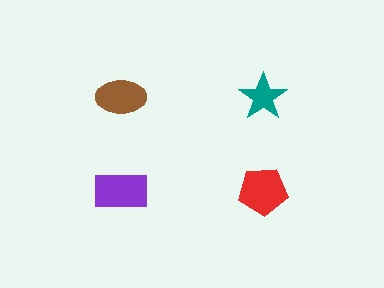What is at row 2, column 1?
A purple rectangle.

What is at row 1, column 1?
A brown ellipse.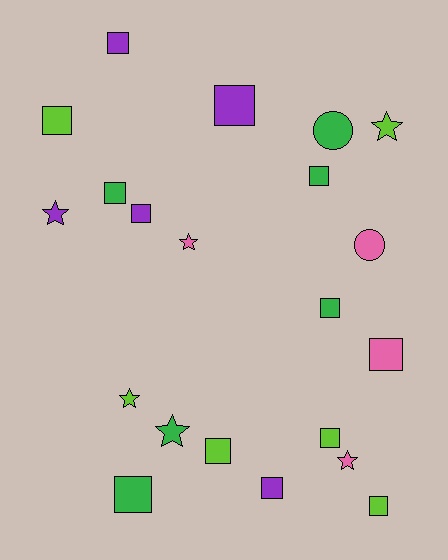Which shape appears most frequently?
Square, with 13 objects.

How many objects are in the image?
There are 21 objects.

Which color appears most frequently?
Green, with 6 objects.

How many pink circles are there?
There is 1 pink circle.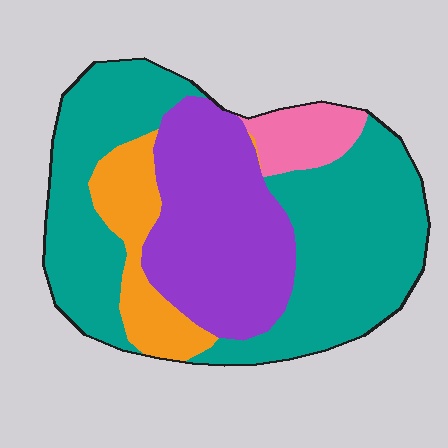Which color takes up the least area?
Pink, at roughly 5%.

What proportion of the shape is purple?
Purple covers about 30% of the shape.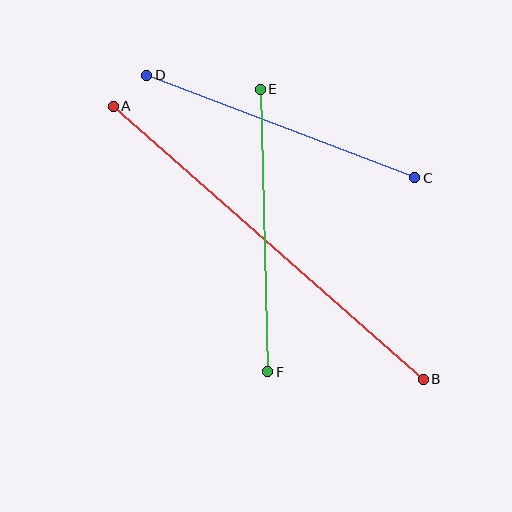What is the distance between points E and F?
The distance is approximately 283 pixels.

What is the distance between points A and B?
The distance is approximately 413 pixels.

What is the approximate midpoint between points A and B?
The midpoint is at approximately (268, 243) pixels.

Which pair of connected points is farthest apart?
Points A and B are farthest apart.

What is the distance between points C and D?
The distance is approximately 287 pixels.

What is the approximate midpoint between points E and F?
The midpoint is at approximately (264, 230) pixels.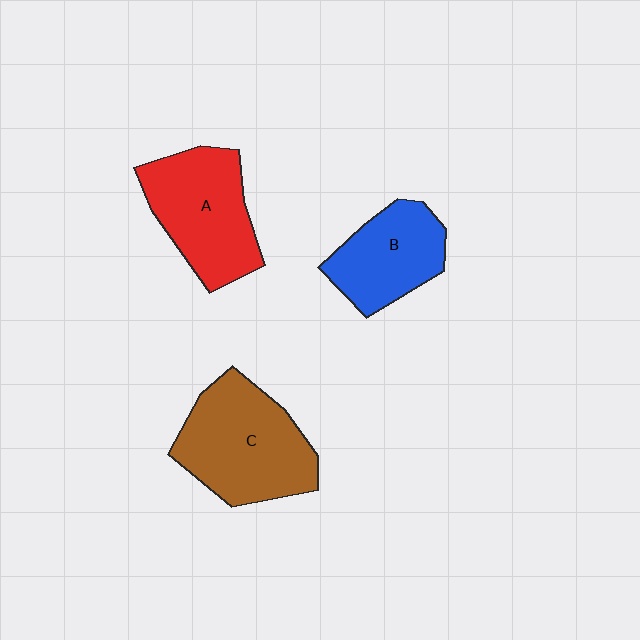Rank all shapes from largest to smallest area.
From largest to smallest: C (brown), A (red), B (blue).